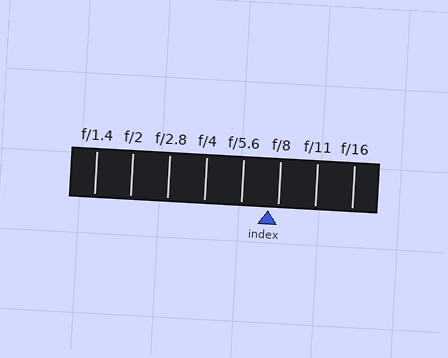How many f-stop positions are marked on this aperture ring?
There are 8 f-stop positions marked.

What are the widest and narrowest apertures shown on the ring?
The widest aperture shown is f/1.4 and the narrowest is f/16.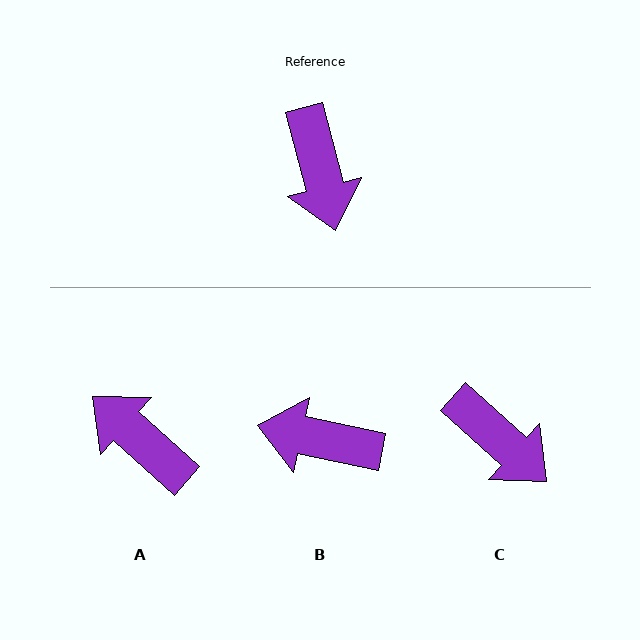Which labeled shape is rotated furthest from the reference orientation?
A, about 146 degrees away.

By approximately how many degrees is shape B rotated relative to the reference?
Approximately 116 degrees clockwise.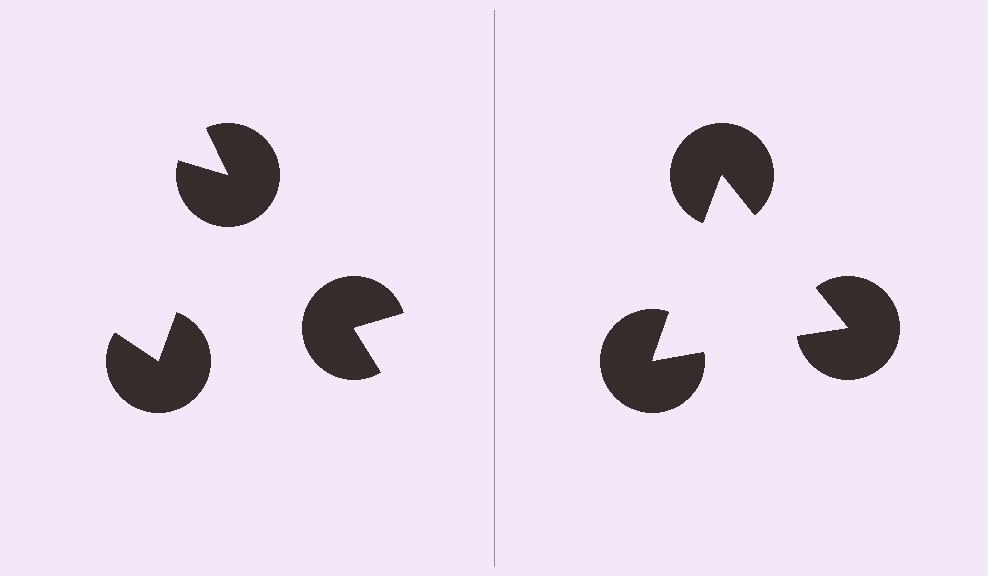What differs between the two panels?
The pac-man discs are positioned identically on both sides; only the wedge orientations differ. On the right they align to a triangle; on the left they are misaligned.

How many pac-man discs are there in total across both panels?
6 — 3 on each side.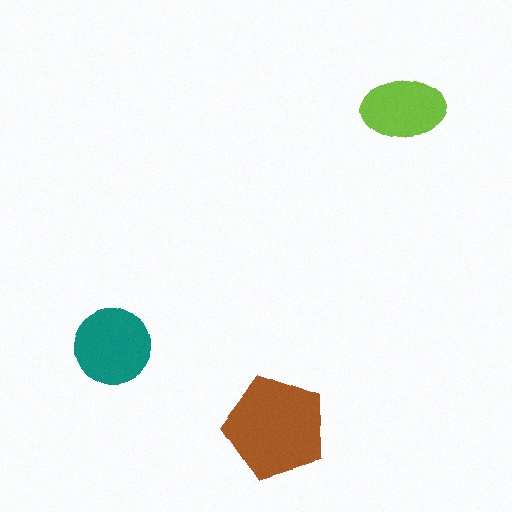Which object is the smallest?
The lime ellipse.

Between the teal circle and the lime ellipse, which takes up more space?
The teal circle.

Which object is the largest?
The brown pentagon.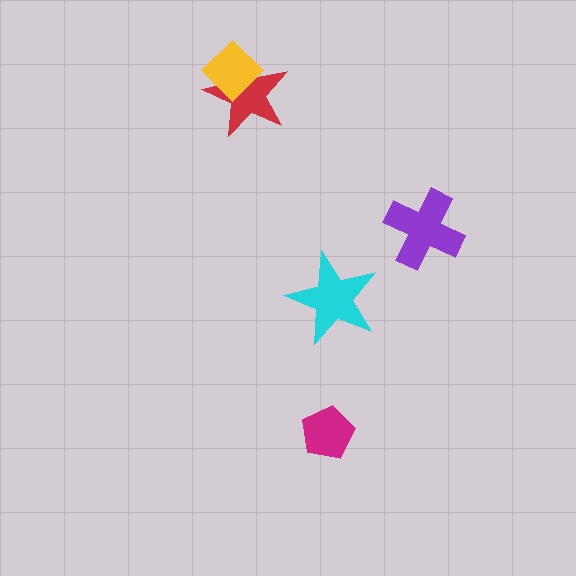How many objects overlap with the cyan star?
0 objects overlap with the cyan star.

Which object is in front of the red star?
The yellow diamond is in front of the red star.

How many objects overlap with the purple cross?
0 objects overlap with the purple cross.